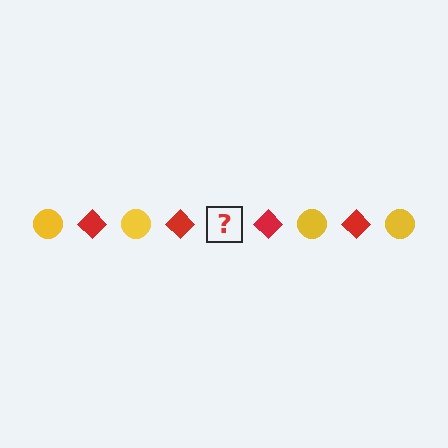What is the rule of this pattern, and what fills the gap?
The rule is that the pattern alternates between yellow circle and red diamond. The gap should be filled with a yellow circle.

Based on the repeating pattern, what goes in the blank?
The blank should be a yellow circle.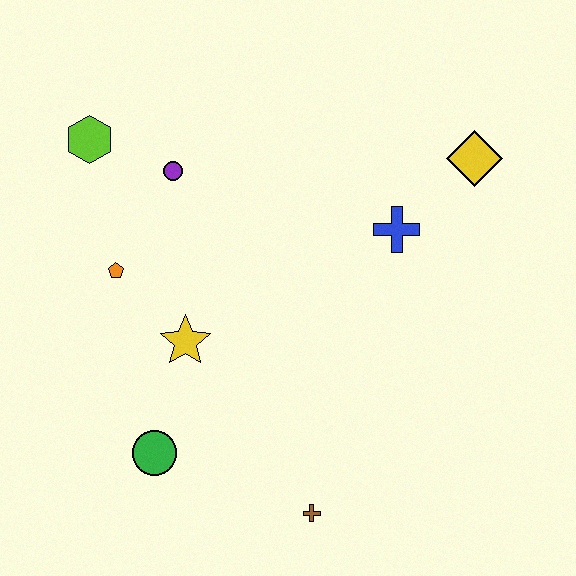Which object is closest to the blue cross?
The yellow diamond is closest to the blue cross.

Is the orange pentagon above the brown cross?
Yes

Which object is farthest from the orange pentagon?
The yellow diamond is farthest from the orange pentagon.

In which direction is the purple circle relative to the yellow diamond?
The purple circle is to the left of the yellow diamond.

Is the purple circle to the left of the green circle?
No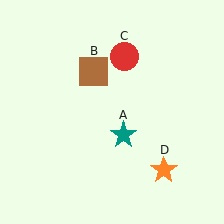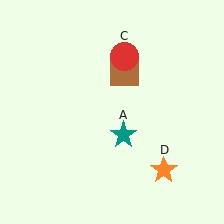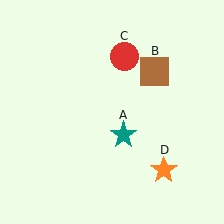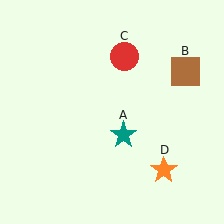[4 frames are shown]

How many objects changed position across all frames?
1 object changed position: brown square (object B).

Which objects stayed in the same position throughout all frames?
Teal star (object A) and red circle (object C) and orange star (object D) remained stationary.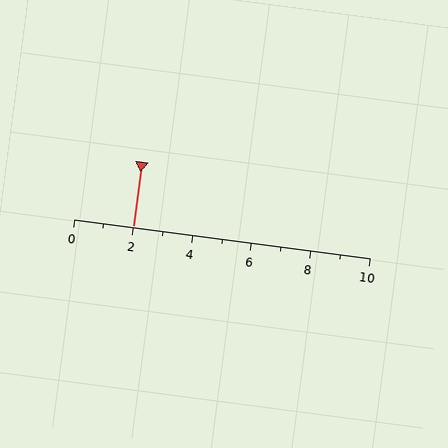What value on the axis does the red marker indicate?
The marker indicates approximately 2.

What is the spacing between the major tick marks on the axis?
The major ticks are spaced 2 apart.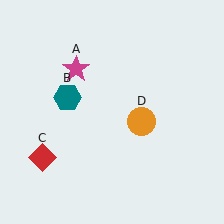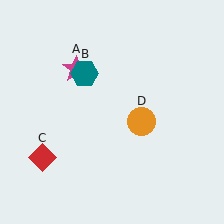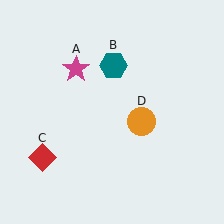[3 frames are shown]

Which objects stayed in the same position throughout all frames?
Magenta star (object A) and red diamond (object C) and orange circle (object D) remained stationary.